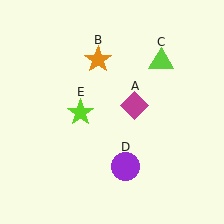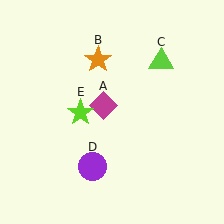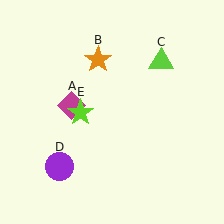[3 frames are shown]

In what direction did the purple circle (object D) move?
The purple circle (object D) moved left.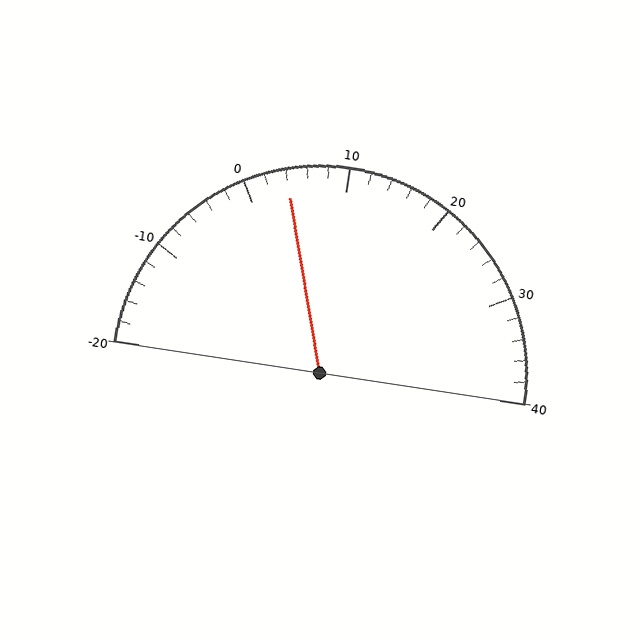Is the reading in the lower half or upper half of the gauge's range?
The reading is in the lower half of the range (-20 to 40).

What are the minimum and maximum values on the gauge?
The gauge ranges from -20 to 40.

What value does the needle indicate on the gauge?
The needle indicates approximately 4.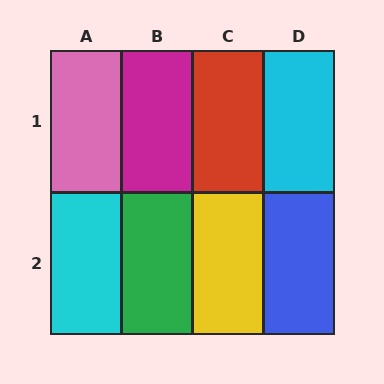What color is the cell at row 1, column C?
Red.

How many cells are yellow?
1 cell is yellow.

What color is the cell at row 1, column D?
Cyan.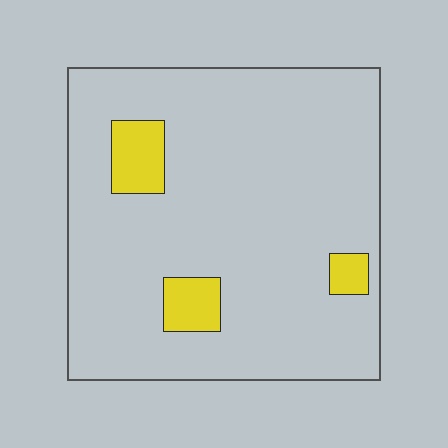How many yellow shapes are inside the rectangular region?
3.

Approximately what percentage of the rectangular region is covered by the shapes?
Approximately 10%.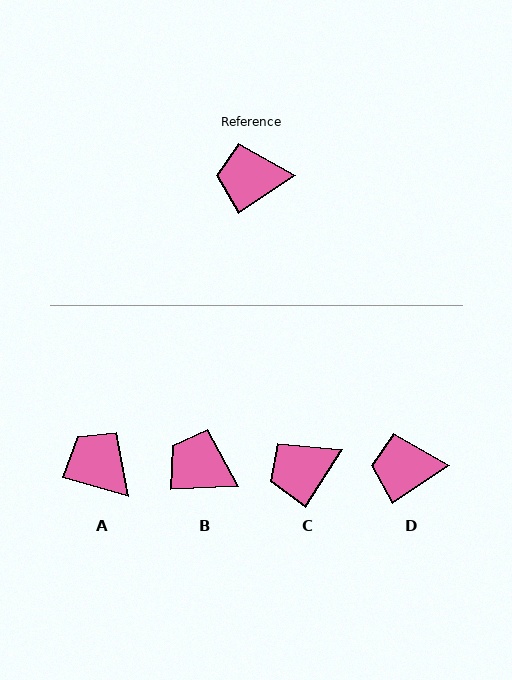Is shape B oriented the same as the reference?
No, it is off by about 32 degrees.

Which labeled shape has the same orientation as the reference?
D.